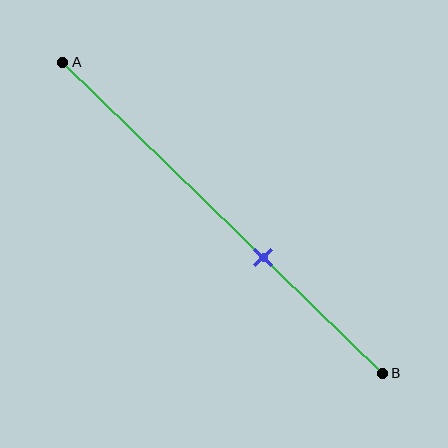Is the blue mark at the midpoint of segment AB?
No, the mark is at about 65% from A, not at the 50% midpoint.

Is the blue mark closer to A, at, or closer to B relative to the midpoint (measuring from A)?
The blue mark is closer to point B than the midpoint of segment AB.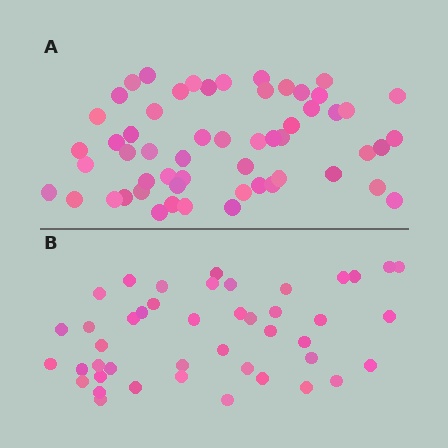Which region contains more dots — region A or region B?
Region A (the top region) has more dots.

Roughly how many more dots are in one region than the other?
Region A has roughly 12 or so more dots than region B.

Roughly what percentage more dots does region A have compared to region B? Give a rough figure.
About 25% more.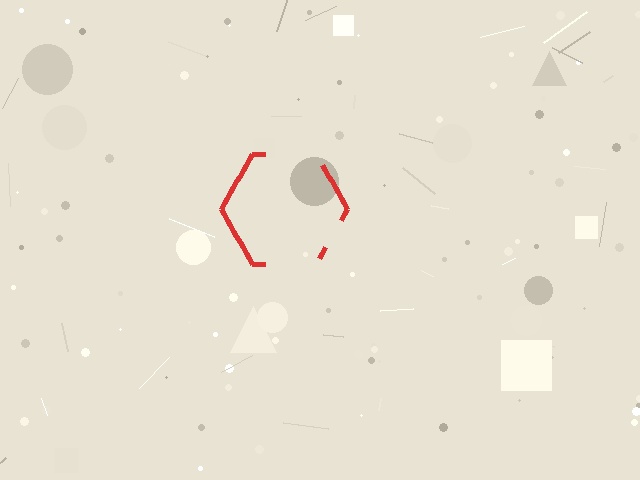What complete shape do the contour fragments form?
The contour fragments form a hexagon.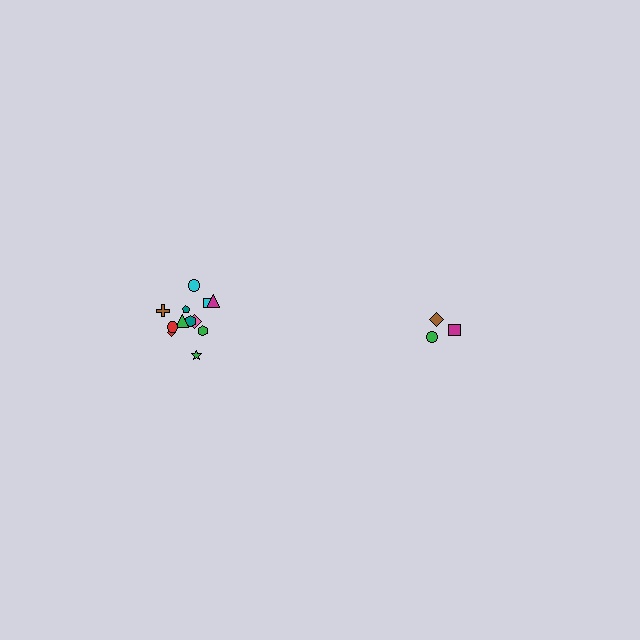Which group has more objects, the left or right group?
The left group.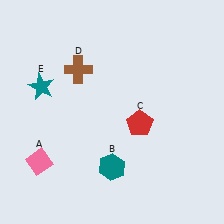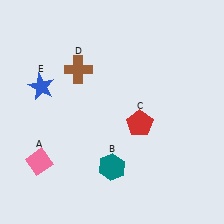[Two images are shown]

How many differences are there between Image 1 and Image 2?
There is 1 difference between the two images.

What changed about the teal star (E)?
In Image 1, E is teal. In Image 2, it changed to blue.